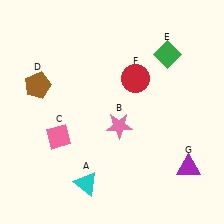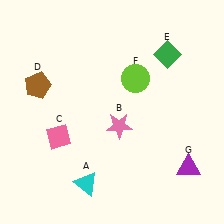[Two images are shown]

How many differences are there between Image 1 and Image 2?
There is 1 difference between the two images.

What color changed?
The circle (F) changed from red in Image 1 to lime in Image 2.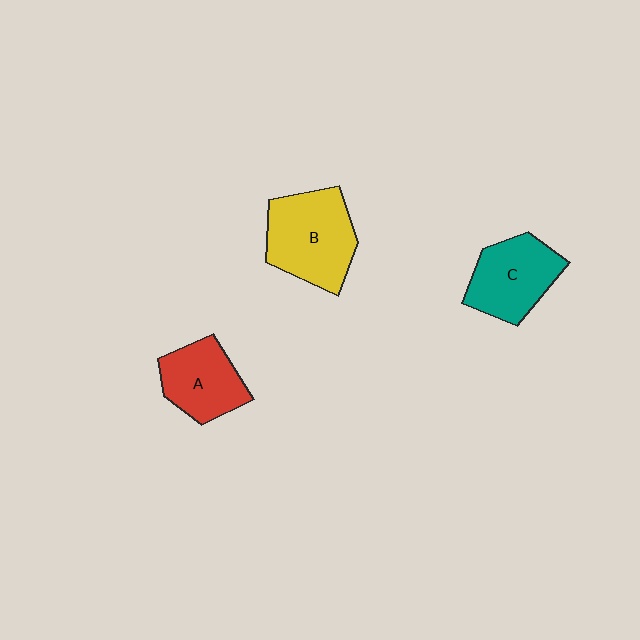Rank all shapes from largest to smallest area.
From largest to smallest: B (yellow), C (teal), A (red).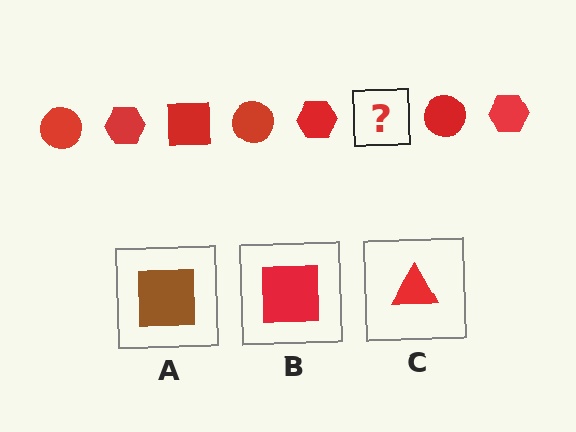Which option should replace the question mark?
Option B.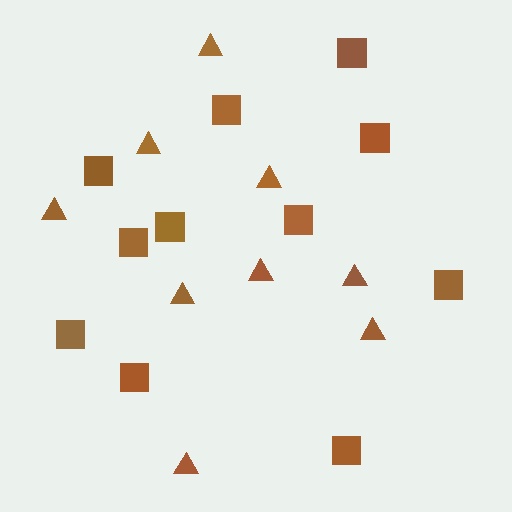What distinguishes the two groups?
There are 2 groups: one group of triangles (9) and one group of squares (11).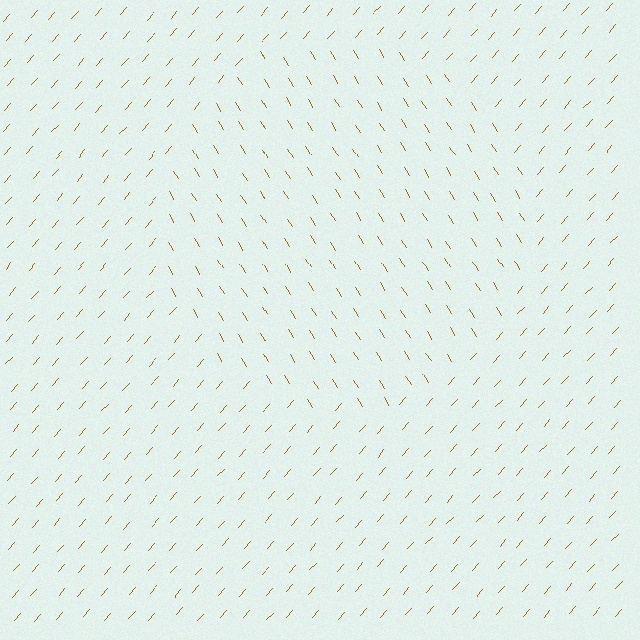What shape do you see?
I see a circle.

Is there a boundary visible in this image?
Yes, there is a texture boundary formed by a change in line orientation.